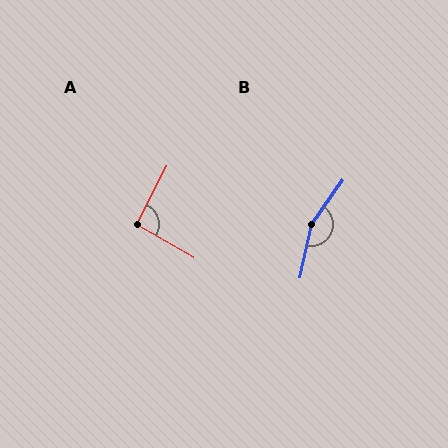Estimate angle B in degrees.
Approximately 157 degrees.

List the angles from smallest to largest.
A (93°), B (157°).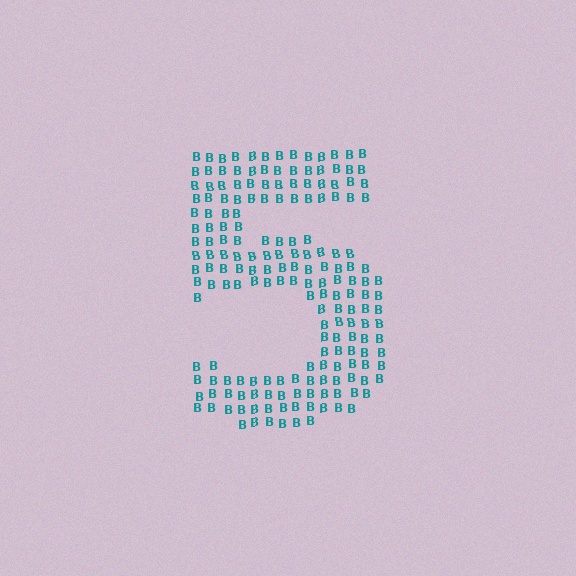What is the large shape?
The large shape is the digit 5.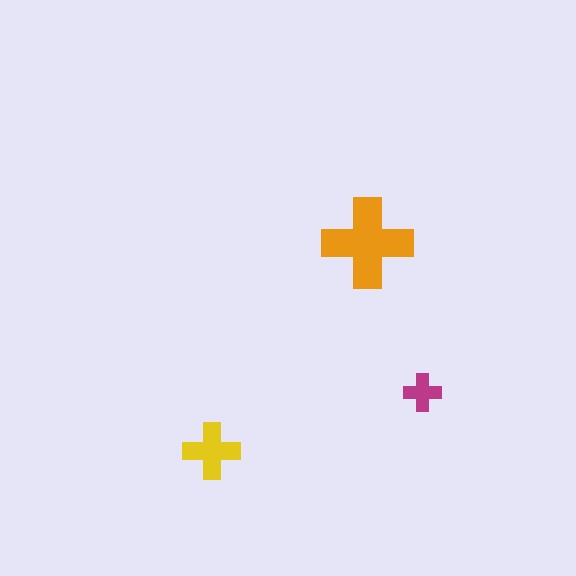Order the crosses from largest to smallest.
the orange one, the yellow one, the magenta one.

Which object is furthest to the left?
The yellow cross is leftmost.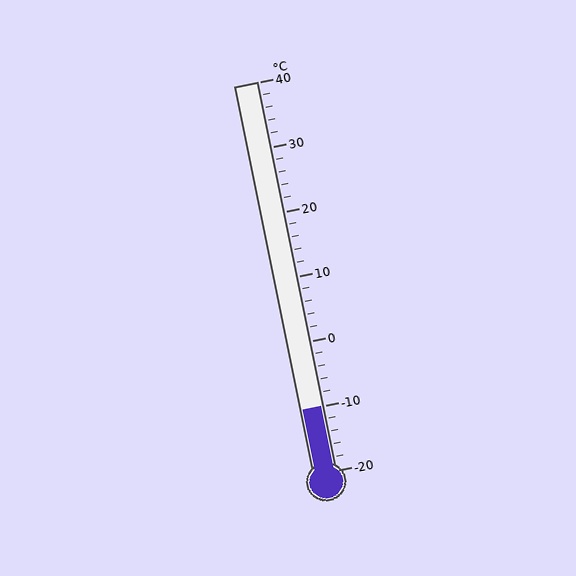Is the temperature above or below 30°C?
The temperature is below 30°C.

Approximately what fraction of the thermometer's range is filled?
The thermometer is filled to approximately 15% of its range.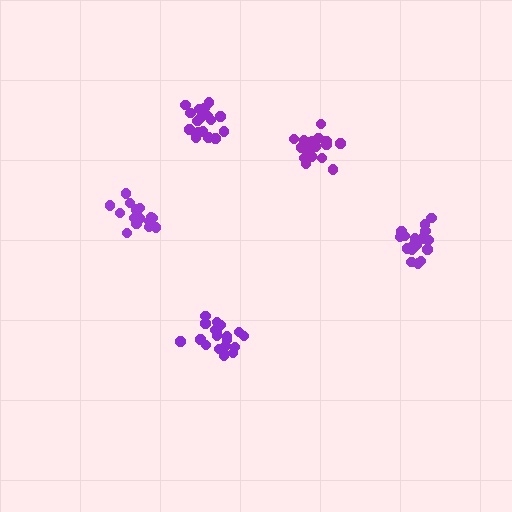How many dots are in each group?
Group 1: 20 dots, Group 2: 15 dots, Group 3: 20 dots, Group 4: 20 dots, Group 5: 18 dots (93 total).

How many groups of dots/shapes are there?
There are 5 groups.